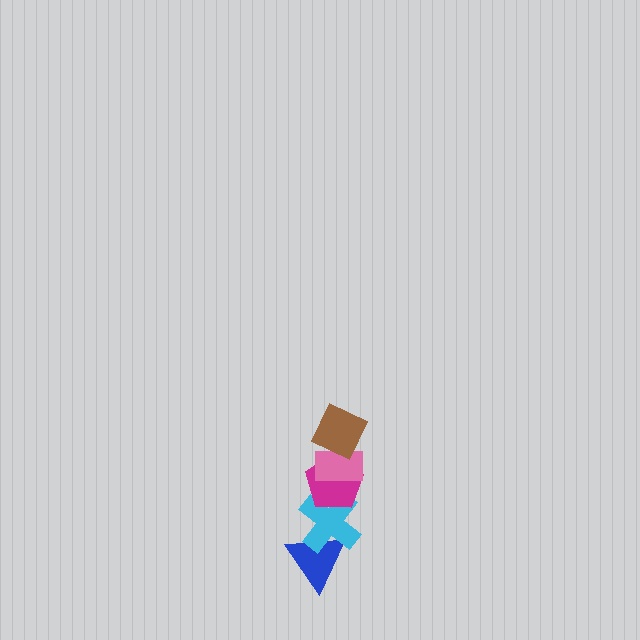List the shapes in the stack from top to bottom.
From top to bottom: the brown square, the pink rectangle, the magenta pentagon, the cyan cross, the blue triangle.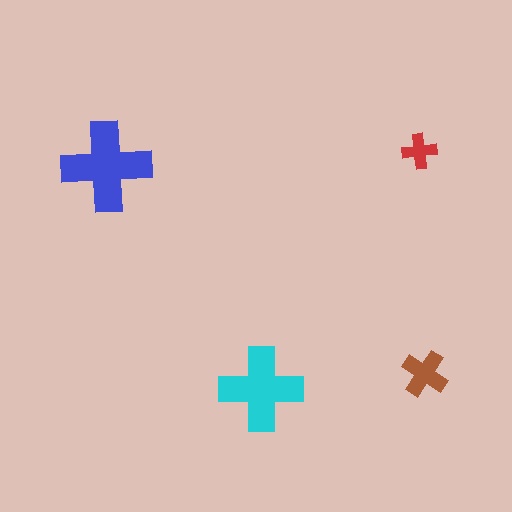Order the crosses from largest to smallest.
the blue one, the cyan one, the brown one, the red one.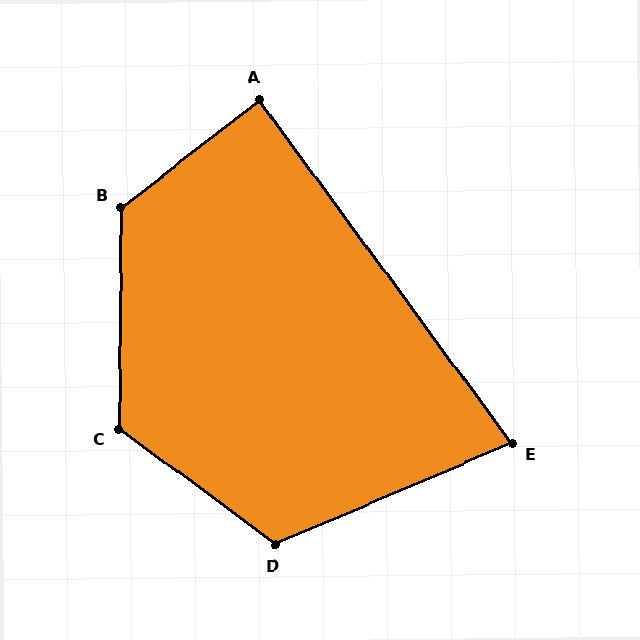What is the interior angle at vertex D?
Approximately 121 degrees (obtuse).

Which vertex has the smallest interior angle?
E, at approximately 77 degrees.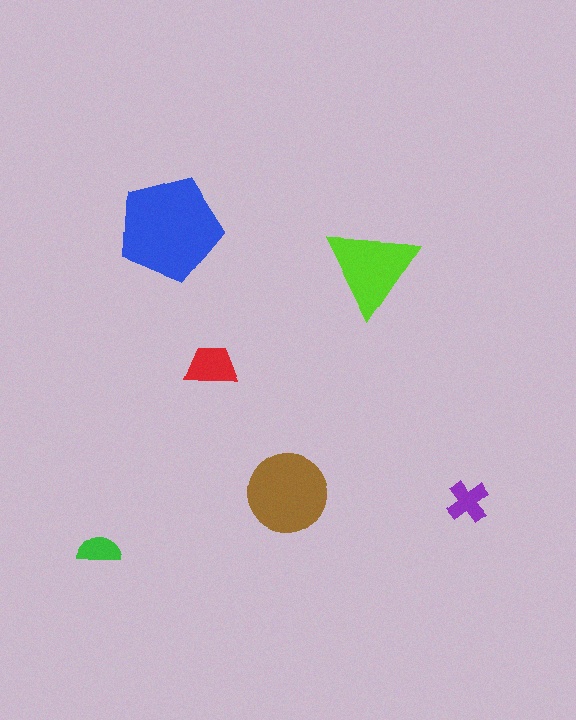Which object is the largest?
The blue pentagon.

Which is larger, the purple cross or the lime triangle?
The lime triangle.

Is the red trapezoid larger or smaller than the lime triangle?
Smaller.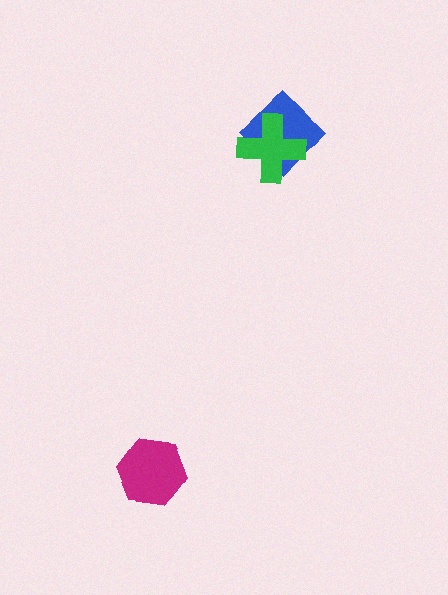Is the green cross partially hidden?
No, no other shape covers it.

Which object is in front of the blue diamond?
The green cross is in front of the blue diamond.